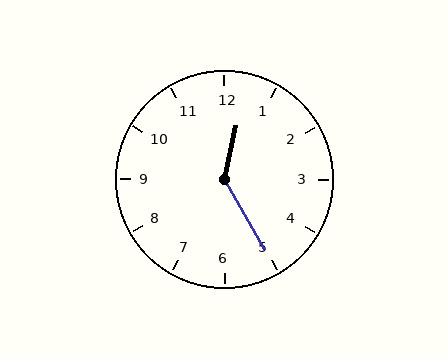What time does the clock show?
12:25.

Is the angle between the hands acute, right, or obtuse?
It is obtuse.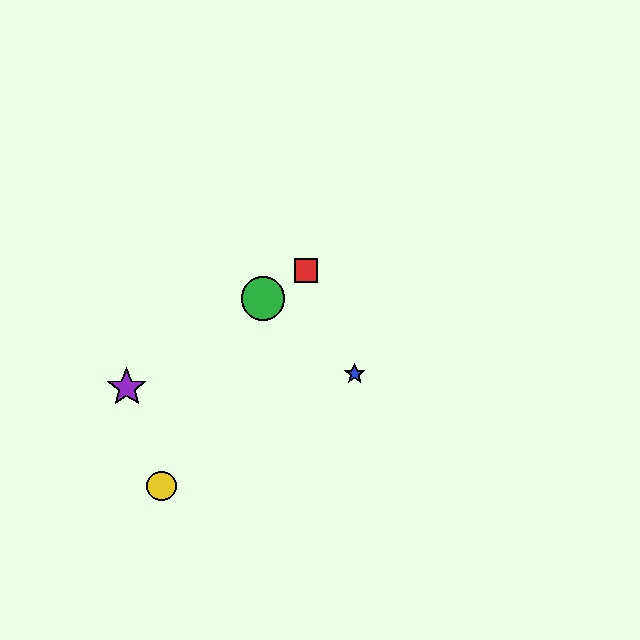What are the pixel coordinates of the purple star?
The purple star is at (127, 387).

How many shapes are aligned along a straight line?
3 shapes (the red square, the green circle, the purple star) are aligned along a straight line.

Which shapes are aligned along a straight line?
The red square, the green circle, the purple star are aligned along a straight line.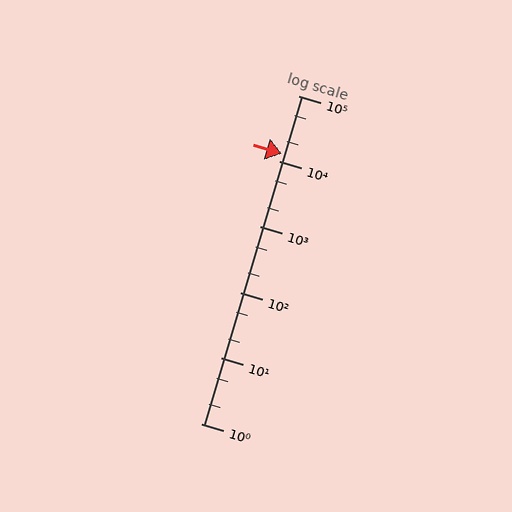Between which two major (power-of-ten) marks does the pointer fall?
The pointer is between 10000 and 100000.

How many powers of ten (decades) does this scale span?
The scale spans 5 decades, from 1 to 100000.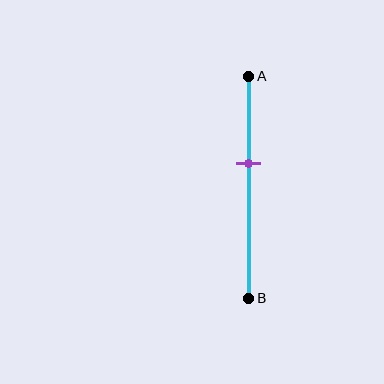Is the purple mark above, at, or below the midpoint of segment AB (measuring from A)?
The purple mark is above the midpoint of segment AB.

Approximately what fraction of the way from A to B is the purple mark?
The purple mark is approximately 40% of the way from A to B.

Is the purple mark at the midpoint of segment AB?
No, the mark is at about 40% from A, not at the 50% midpoint.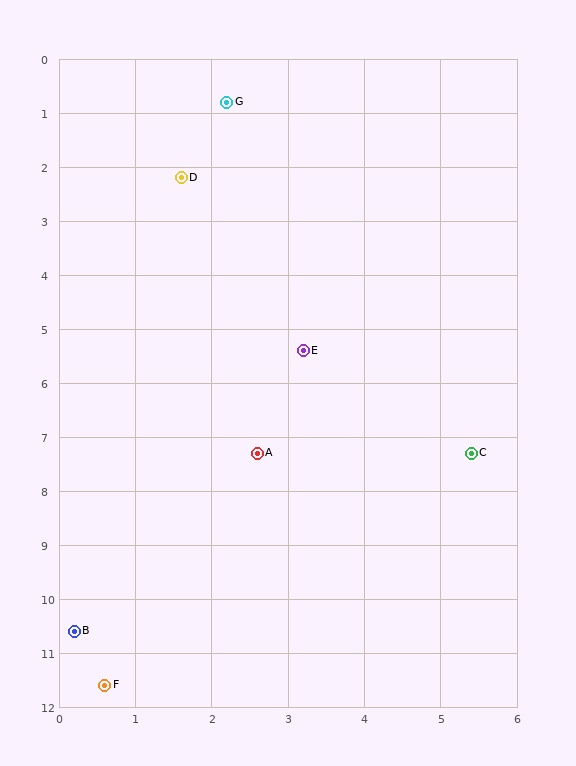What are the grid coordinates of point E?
Point E is at approximately (3.2, 5.4).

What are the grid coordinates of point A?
Point A is at approximately (2.6, 7.3).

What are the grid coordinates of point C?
Point C is at approximately (5.4, 7.3).